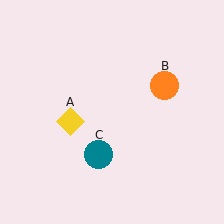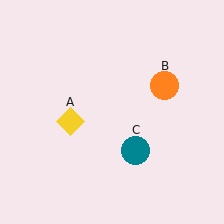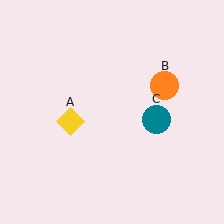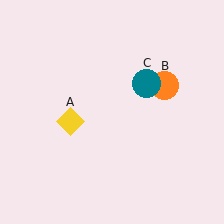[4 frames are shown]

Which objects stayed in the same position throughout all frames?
Yellow diamond (object A) and orange circle (object B) remained stationary.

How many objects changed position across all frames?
1 object changed position: teal circle (object C).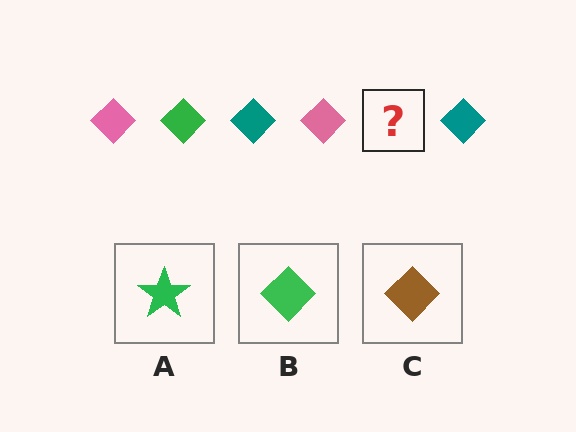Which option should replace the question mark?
Option B.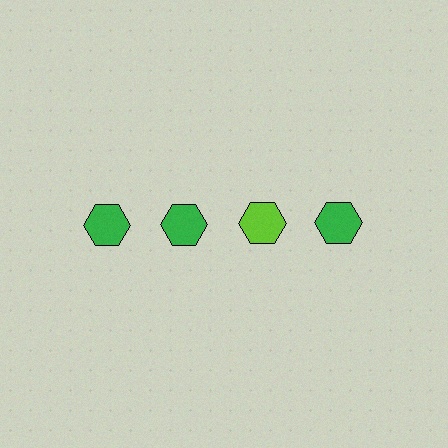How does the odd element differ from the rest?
It has a different color: lime instead of green.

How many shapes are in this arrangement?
There are 4 shapes arranged in a grid pattern.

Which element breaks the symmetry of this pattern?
The lime hexagon in the top row, center column breaks the symmetry. All other shapes are green hexagons.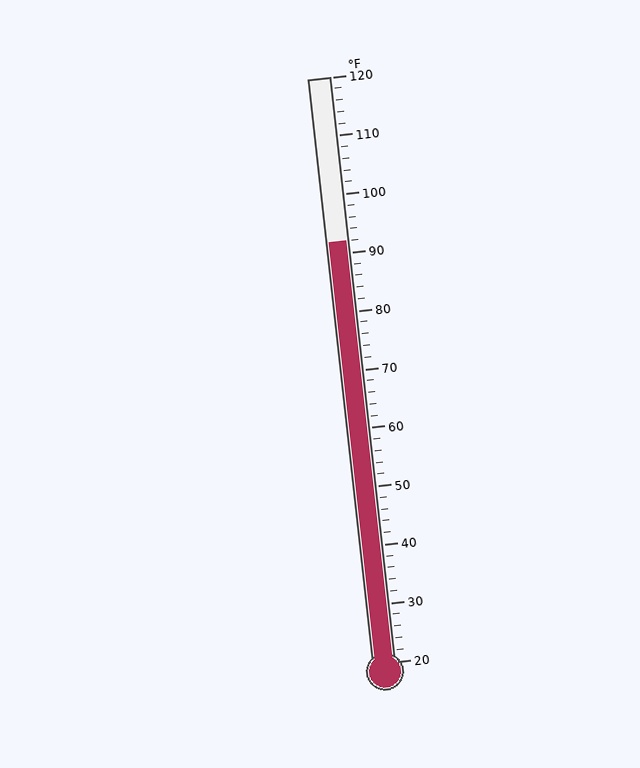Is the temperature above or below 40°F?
The temperature is above 40°F.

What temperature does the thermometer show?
The thermometer shows approximately 92°F.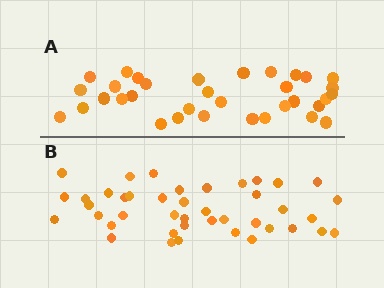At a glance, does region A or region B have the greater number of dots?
Region B (the bottom region) has more dots.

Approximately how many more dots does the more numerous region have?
Region B has roughly 8 or so more dots than region A.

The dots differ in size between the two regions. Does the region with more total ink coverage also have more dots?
No. Region A has more total ink coverage because its dots are larger, but region B actually contains more individual dots. Total area can be misleading — the number of items is what matters here.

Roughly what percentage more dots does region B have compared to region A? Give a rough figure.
About 25% more.